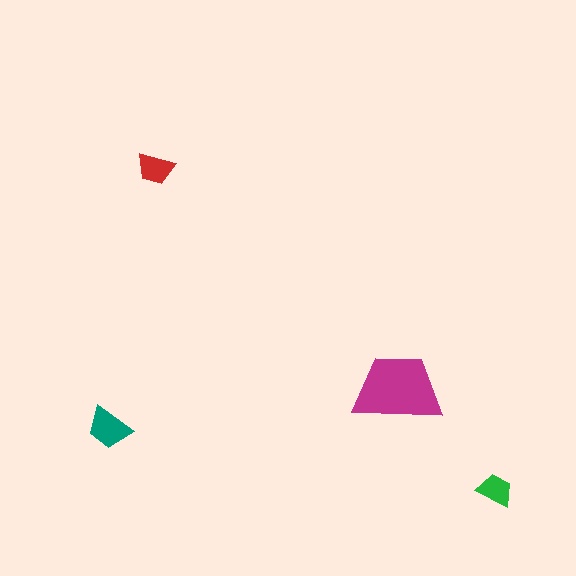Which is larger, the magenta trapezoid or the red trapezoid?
The magenta one.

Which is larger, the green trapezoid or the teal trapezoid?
The teal one.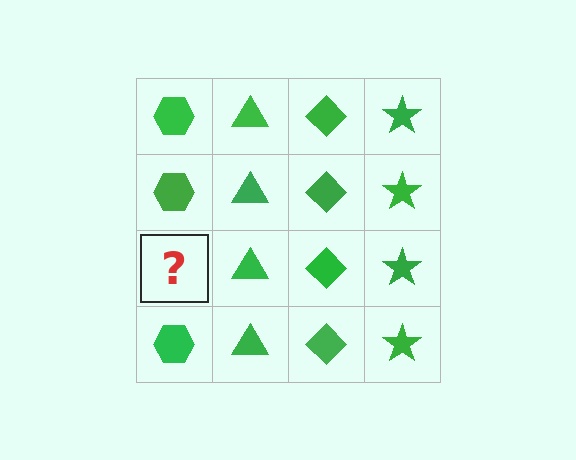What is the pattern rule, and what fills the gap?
The rule is that each column has a consistent shape. The gap should be filled with a green hexagon.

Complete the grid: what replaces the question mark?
The question mark should be replaced with a green hexagon.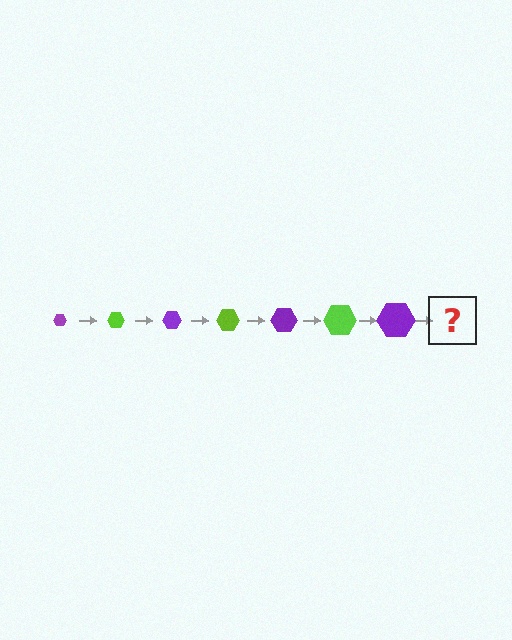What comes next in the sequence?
The next element should be a lime hexagon, larger than the previous one.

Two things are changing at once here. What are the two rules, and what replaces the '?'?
The two rules are that the hexagon grows larger each step and the color cycles through purple and lime. The '?' should be a lime hexagon, larger than the previous one.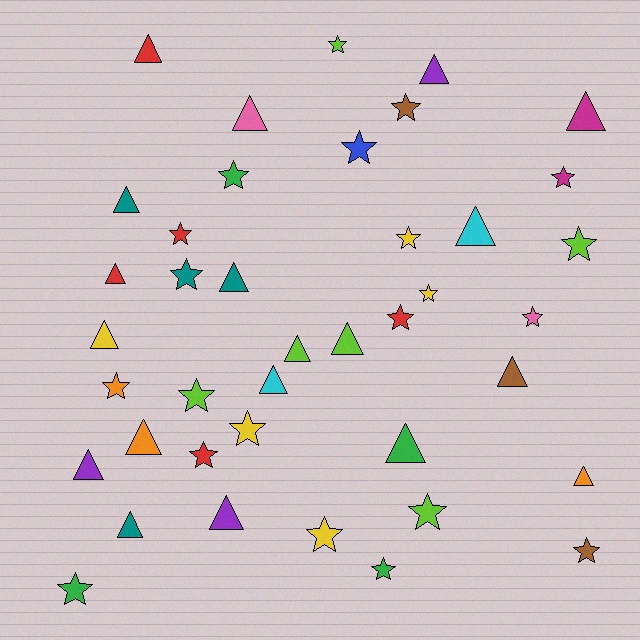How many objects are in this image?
There are 40 objects.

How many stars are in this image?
There are 21 stars.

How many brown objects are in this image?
There are 3 brown objects.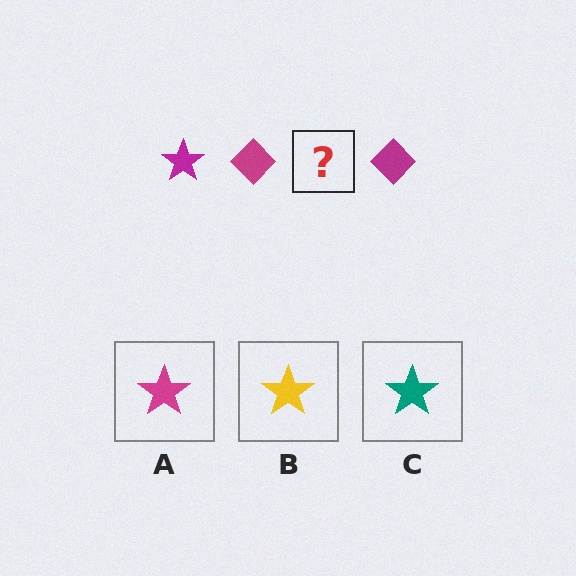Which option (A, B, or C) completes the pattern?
A.